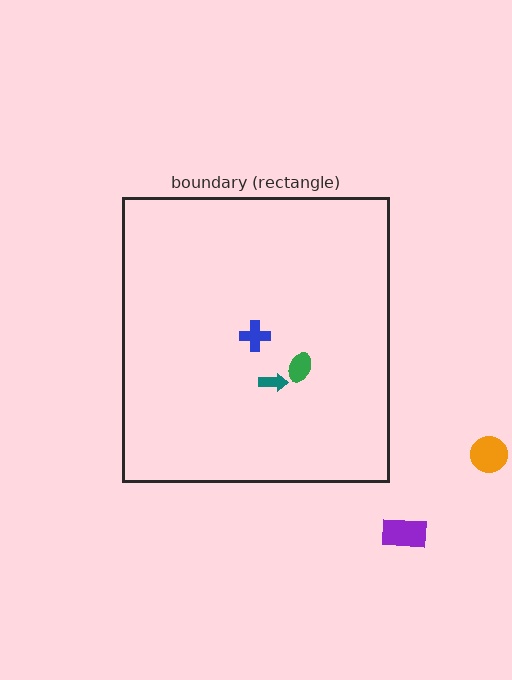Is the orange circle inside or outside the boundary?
Outside.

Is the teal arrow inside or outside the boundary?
Inside.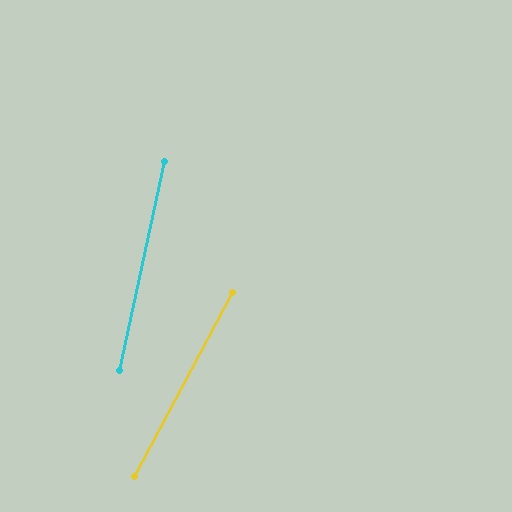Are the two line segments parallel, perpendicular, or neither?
Neither parallel nor perpendicular — they differ by about 16°.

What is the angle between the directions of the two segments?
Approximately 16 degrees.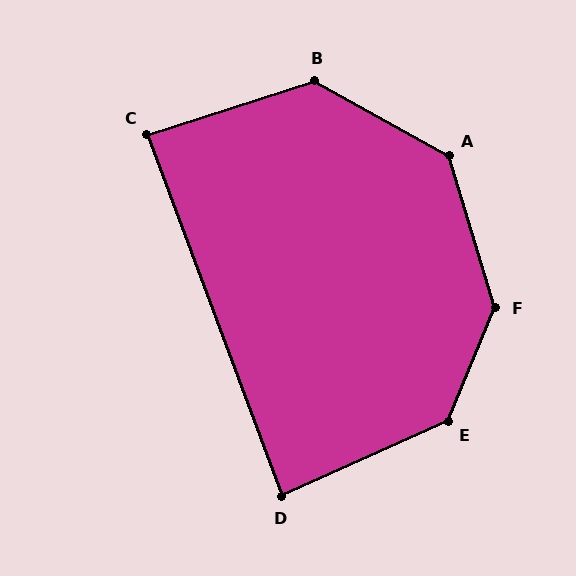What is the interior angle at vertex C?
Approximately 87 degrees (approximately right).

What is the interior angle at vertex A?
Approximately 136 degrees (obtuse).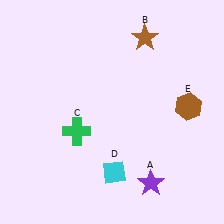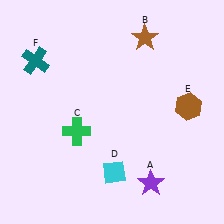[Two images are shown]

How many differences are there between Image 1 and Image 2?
There is 1 difference between the two images.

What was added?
A teal cross (F) was added in Image 2.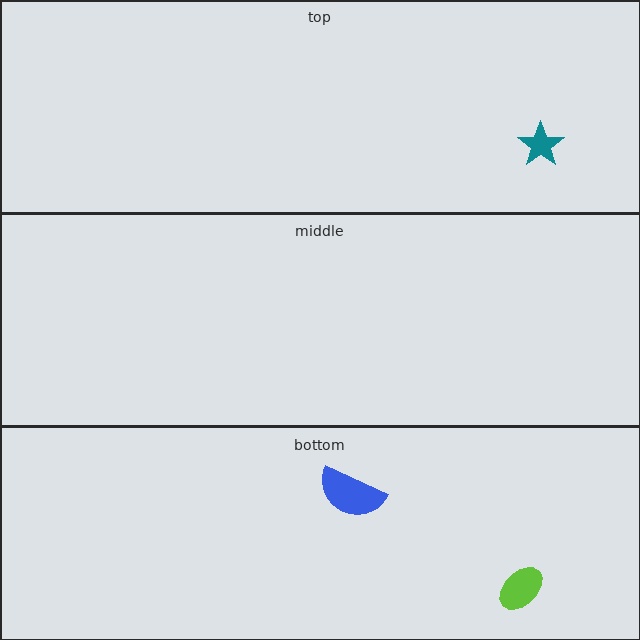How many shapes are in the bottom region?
2.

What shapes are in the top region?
The teal star.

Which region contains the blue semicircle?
The bottom region.